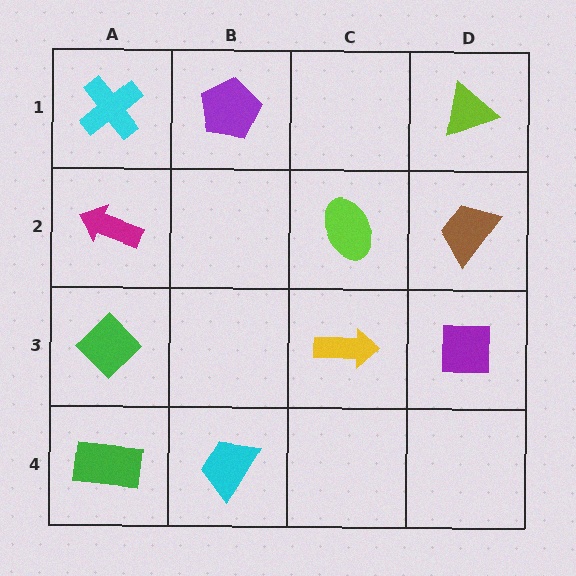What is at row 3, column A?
A green diamond.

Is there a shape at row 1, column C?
No, that cell is empty.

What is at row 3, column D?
A purple square.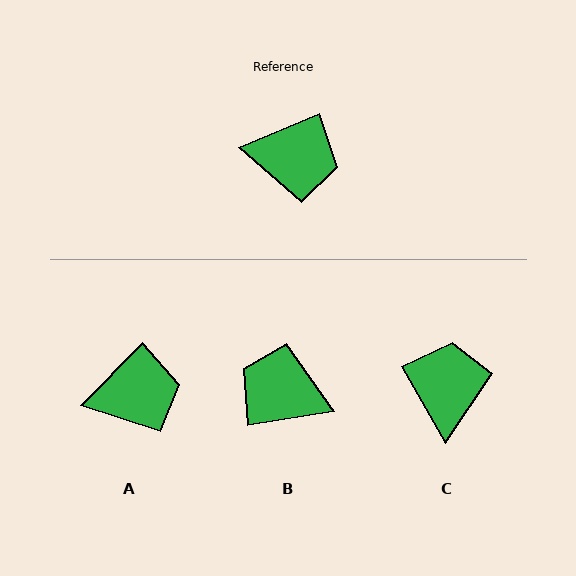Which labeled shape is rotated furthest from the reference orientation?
B, about 166 degrees away.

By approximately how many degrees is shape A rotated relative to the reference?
Approximately 23 degrees counter-clockwise.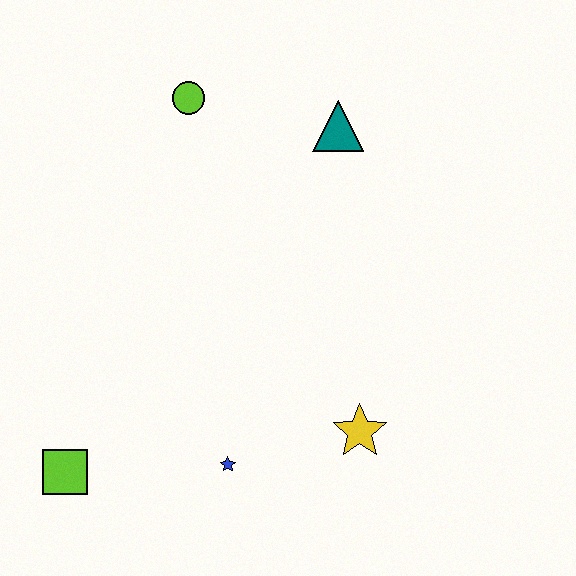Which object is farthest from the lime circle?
The lime square is farthest from the lime circle.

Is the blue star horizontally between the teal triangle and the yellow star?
No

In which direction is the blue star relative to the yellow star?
The blue star is to the left of the yellow star.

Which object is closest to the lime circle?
The teal triangle is closest to the lime circle.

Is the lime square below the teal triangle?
Yes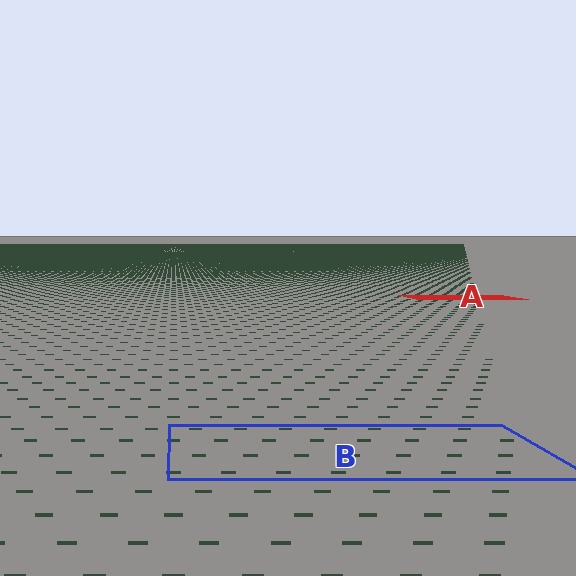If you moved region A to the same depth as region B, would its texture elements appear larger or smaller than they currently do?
They would appear larger. At a closer depth, the same texture elements are projected at a bigger on-screen size.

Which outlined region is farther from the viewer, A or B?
Region A is farther from the viewer — the texture elements inside it appear smaller and more densely packed.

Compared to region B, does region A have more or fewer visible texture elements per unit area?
Region A has more texture elements per unit area — they are packed more densely because it is farther away.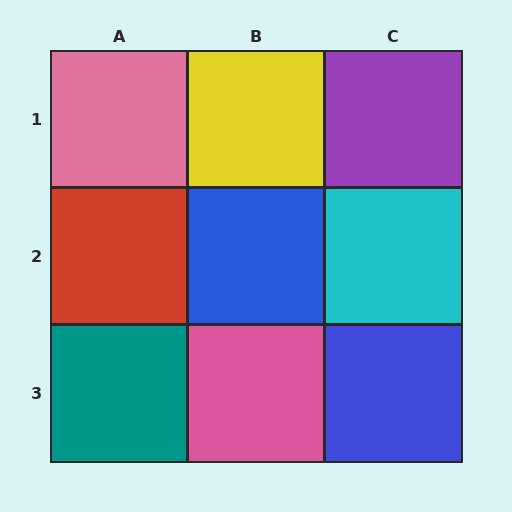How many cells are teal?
1 cell is teal.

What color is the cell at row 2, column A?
Red.